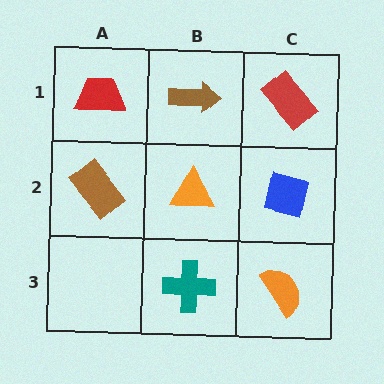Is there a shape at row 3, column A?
No, that cell is empty.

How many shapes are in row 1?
3 shapes.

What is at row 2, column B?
An orange triangle.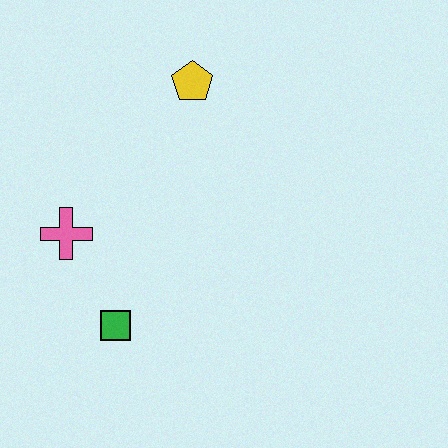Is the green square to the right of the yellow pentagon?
No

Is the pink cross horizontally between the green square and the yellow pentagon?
No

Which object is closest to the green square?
The pink cross is closest to the green square.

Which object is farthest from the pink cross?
The yellow pentagon is farthest from the pink cross.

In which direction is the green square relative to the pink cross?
The green square is below the pink cross.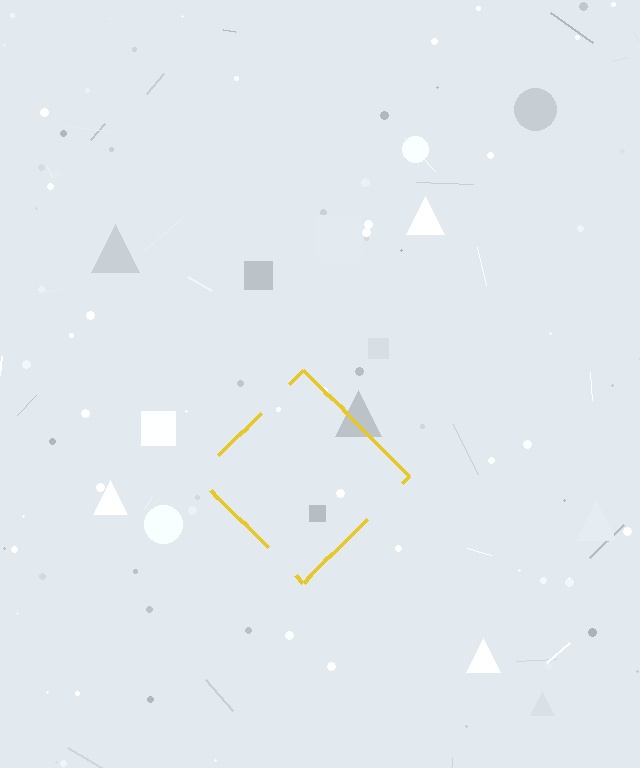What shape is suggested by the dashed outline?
The dashed outline suggests a diamond.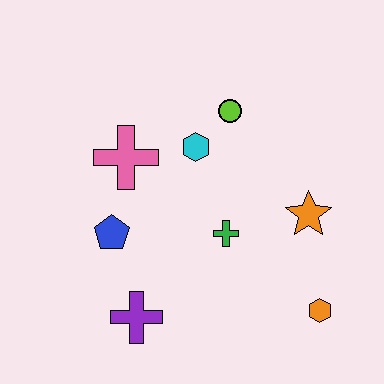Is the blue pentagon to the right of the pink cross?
No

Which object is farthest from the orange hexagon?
The pink cross is farthest from the orange hexagon.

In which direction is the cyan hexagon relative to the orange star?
The cyan hexagon is to the left of the orange star.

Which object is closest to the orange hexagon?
The orange star is closest to the orange hexagon.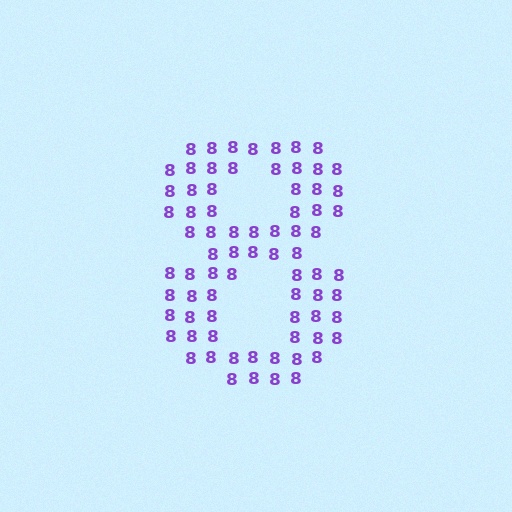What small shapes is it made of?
It is made of small digit 8's.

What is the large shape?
The large shape is the digit 8.